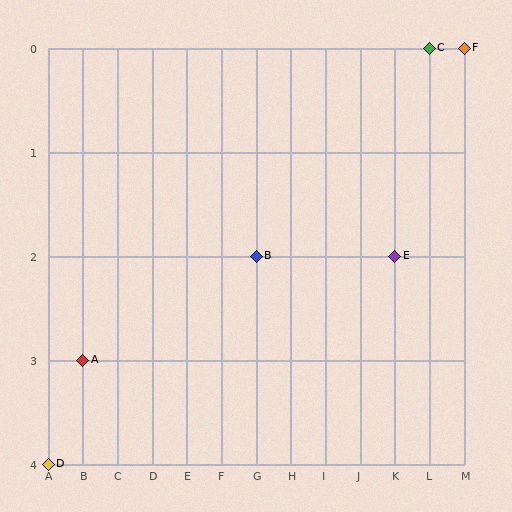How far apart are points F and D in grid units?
Points F and D are 12 columns and 4 rows apart (about 12.6 grid units diagonally).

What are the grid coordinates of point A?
Point A is at grid coordinates (B, 3).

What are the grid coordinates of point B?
Point B is at grid coordinates (G, 2).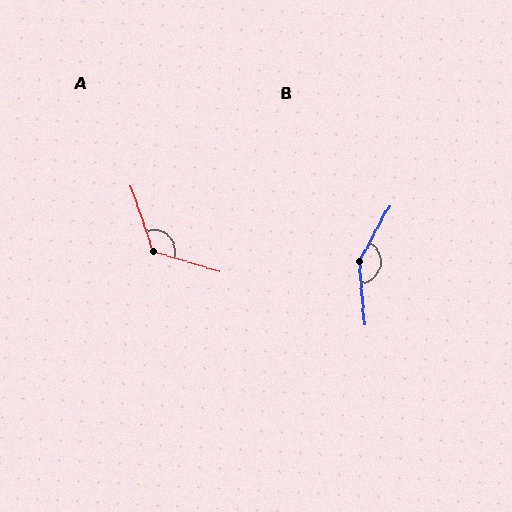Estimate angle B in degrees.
Approximately 147 degrees.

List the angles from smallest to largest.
A (125°), B (147°).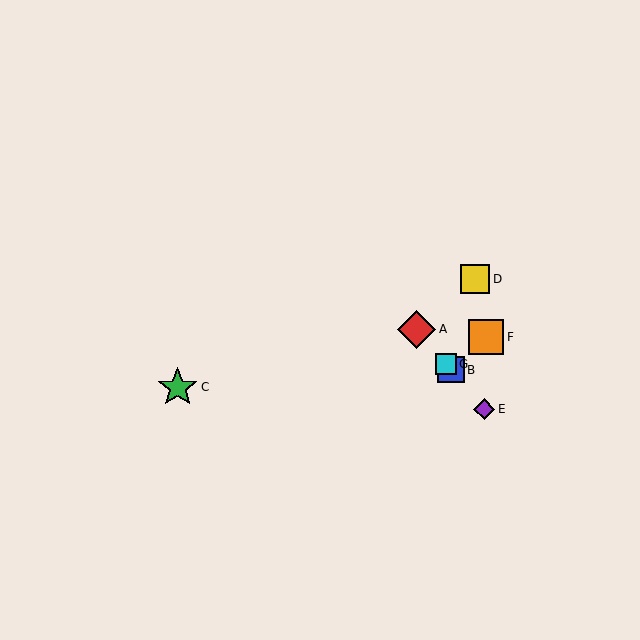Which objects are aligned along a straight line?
Objects A, B, E, G are aligned along a straight line.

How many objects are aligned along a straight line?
4 objects (A, B, E, G) are aligned along a straight line.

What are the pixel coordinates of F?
Object F is at (486, 337).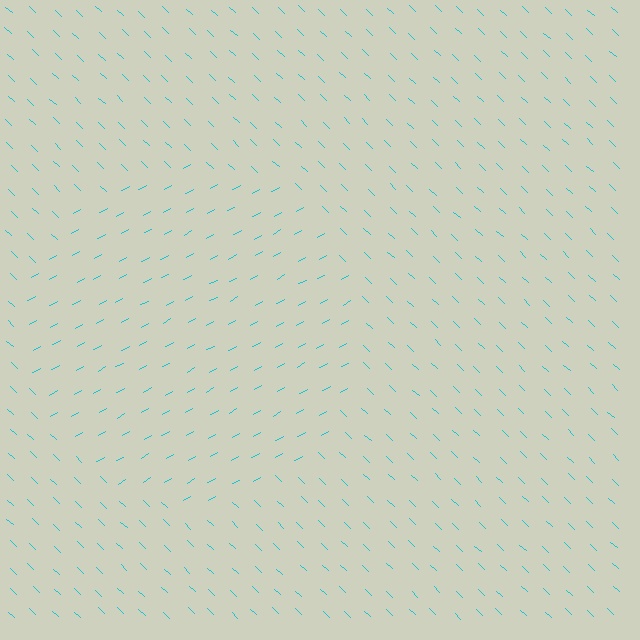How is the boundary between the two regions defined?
The boundary is defined purely by a change in line orientation (approximately 73 degrees difference). All lines are the same color and thickness.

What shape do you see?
I see a circle.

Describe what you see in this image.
The image is filled with small cyan line segments. A circle region in the image has lines oriented differently from the surrounding lines, creating a visible texture boundary.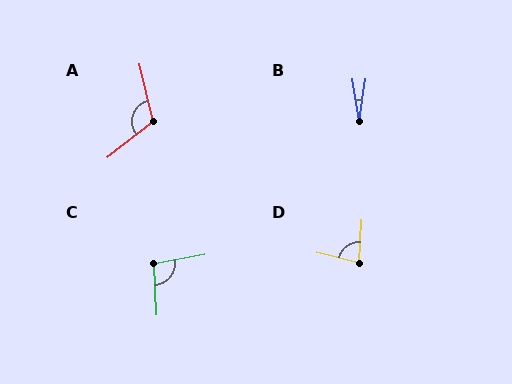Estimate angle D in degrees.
Approximately 78 degrees.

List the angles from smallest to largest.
B (16°), D (78°), C (97°), A (115°).